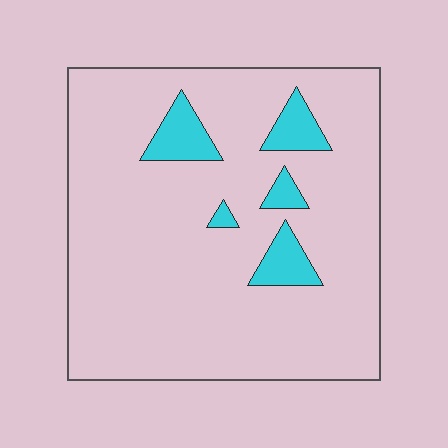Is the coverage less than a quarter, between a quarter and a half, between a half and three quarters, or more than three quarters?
Less than a quarter.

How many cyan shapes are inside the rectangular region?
5.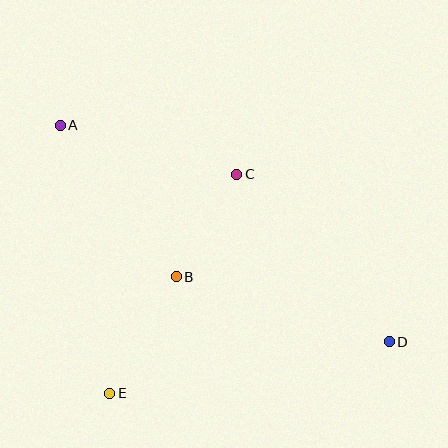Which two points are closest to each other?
Points B and C are closest to each other.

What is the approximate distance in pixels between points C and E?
The distance between C and E is approximately 253 pixels.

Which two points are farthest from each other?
Points A and D are farthest from each other.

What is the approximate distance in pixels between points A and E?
The distance between A and E is approximately 273 pixels.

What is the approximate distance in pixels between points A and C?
The distance between A and C is approximately 184 pixels.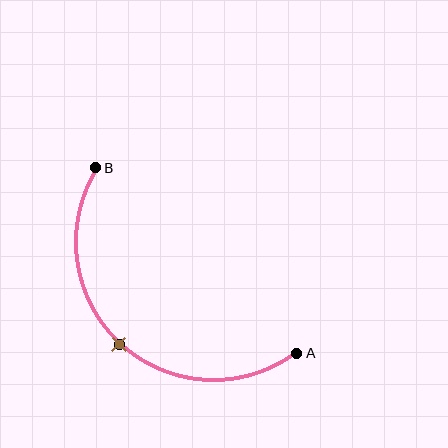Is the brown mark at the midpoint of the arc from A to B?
Yes. The brown mark lies on the arc at equal arc-length from both A and B — it is the arc midpoint.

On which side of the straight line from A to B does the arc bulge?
The arc bulges below and to the left of the straight line connecting A and B.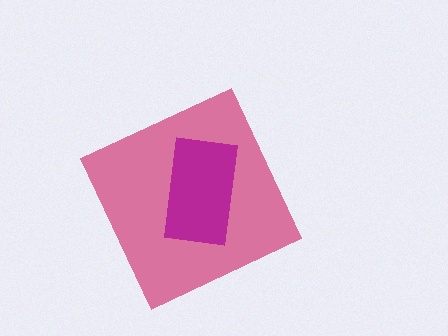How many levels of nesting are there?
2.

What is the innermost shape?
The magenta rectangle.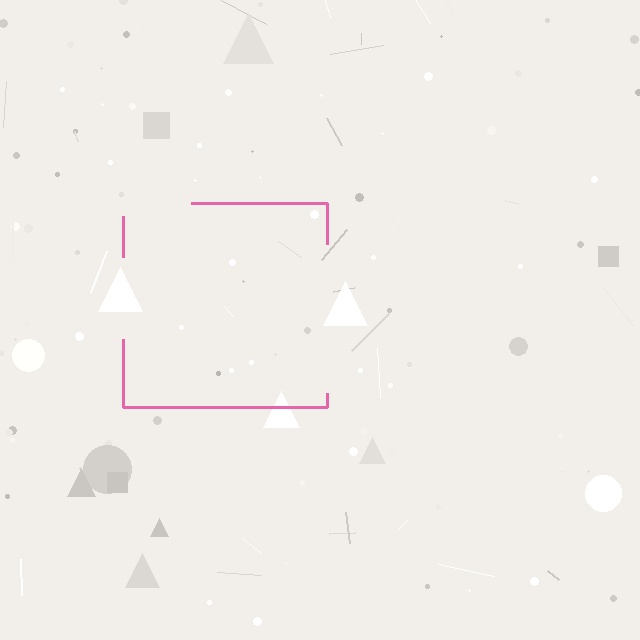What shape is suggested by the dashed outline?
The dashed outline suggests a square.